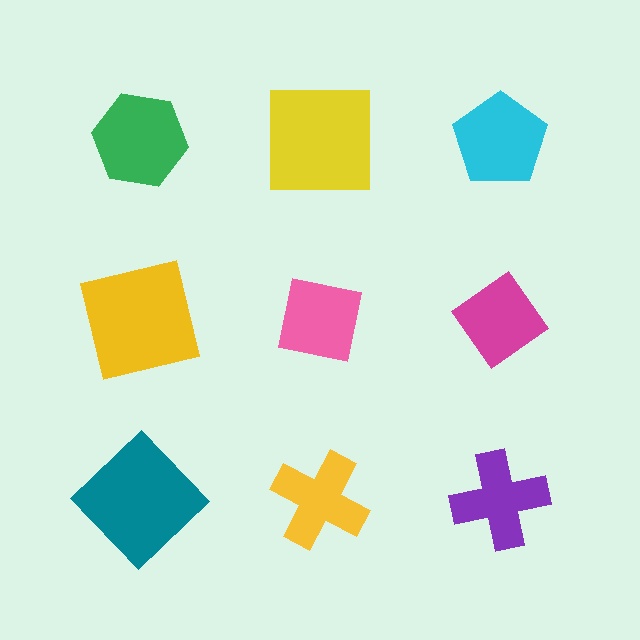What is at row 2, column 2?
A pink square.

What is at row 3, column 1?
A teal diamond.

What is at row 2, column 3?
A magenta diamond.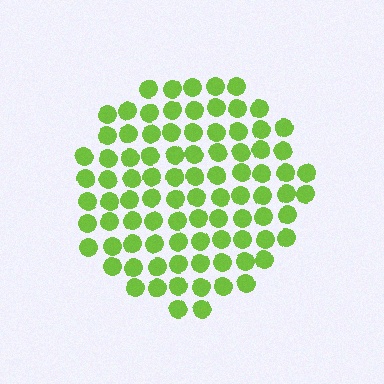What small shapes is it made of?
It is made of small circles.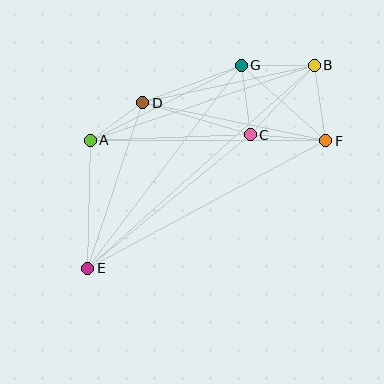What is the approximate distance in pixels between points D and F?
The distance between D and F is approximately 187 pixels.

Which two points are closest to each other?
Points A and D are closest to each other.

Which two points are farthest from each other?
Points B and E are farthest from each other.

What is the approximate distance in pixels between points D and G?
The distance between D and G is approximately 106 pixels.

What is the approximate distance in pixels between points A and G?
The distance between A and G is approximately 169 pixels.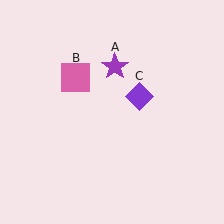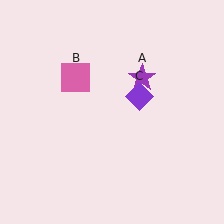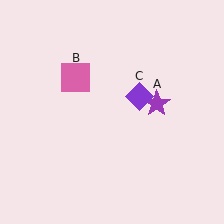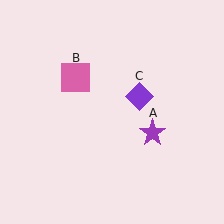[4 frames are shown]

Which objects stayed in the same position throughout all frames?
Pink square (object B) and purple diamond (object C) remained stationary.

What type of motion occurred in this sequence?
The purple star (object A) rotated clockwise around the center of the scene.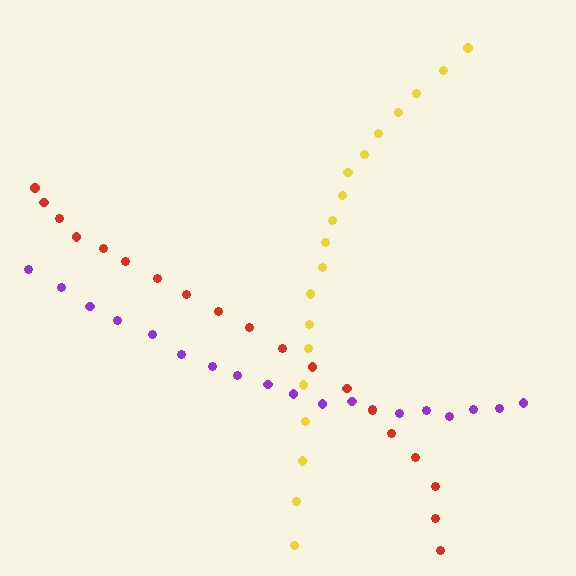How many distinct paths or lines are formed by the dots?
There are 3 distinct paths.